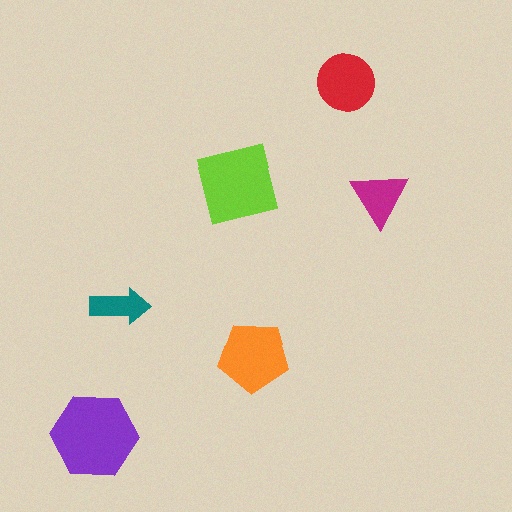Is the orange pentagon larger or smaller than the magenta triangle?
Larger.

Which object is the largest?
The purple hexagon.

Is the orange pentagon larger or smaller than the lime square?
Smaller.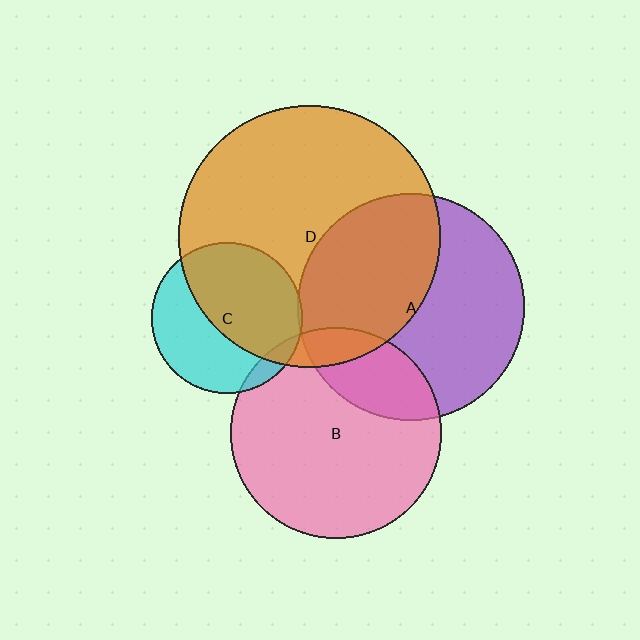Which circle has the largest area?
Circle D (orange).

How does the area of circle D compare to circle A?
Approximately 1.3 times.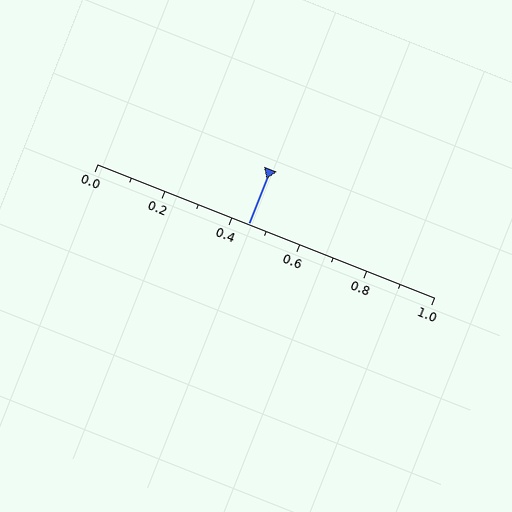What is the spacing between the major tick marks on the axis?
The major ticks are spaced 0.2 apart.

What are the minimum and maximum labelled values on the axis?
The axis runs from 0.0 to 1.0.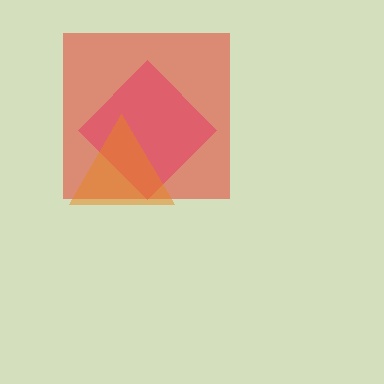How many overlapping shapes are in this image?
There are 3 overlapping shapes in the image.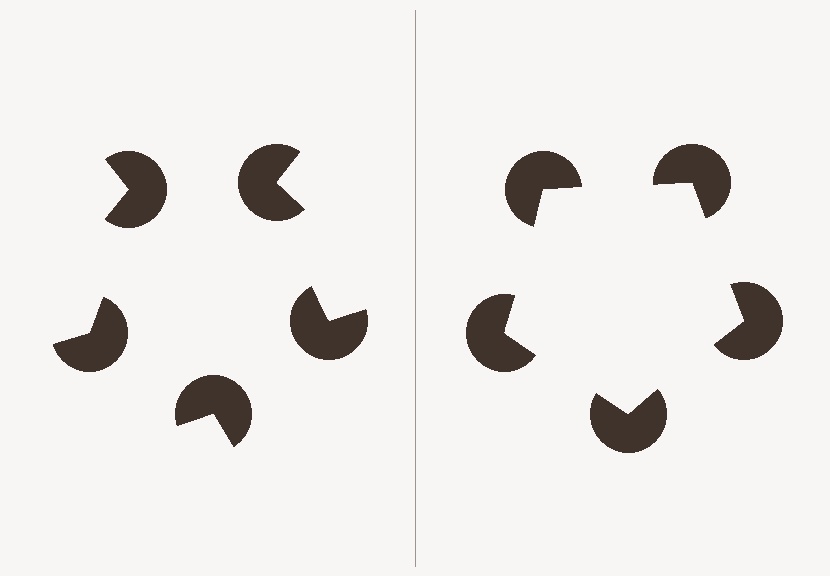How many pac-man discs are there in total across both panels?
10 — 5 on each side.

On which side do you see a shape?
An illusory pentagon appears on the right side. On the left side the wedge cuts are rotated, so no coherent shape forms.